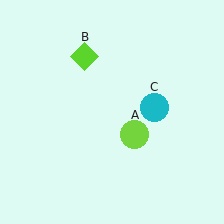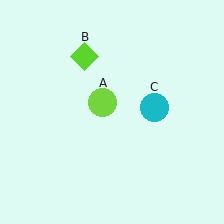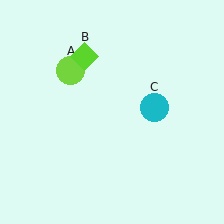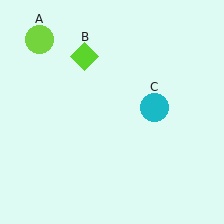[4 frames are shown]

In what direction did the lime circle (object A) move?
The lime circle (object A) moved up and to the left.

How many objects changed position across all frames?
1 object changed position: lime circle (object A).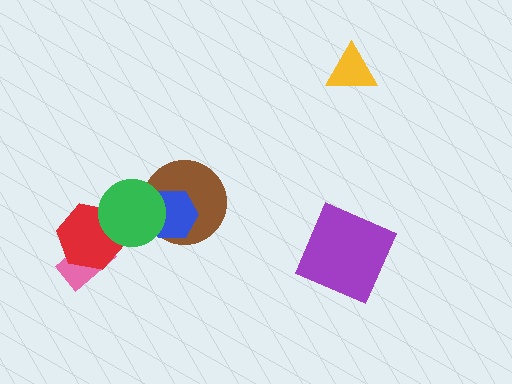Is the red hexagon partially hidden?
Yes, it is partially covered by another shape.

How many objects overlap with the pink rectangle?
1 object overlaps with the pink rectangle.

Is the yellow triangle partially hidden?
No, no other shape covers it.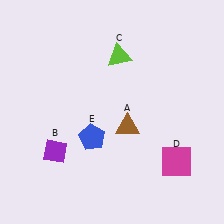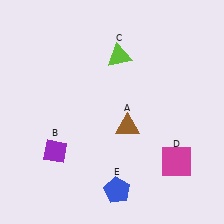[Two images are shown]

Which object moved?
The blue pentagon (E) moved down.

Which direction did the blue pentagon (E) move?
The blue pentagon (E) moved down.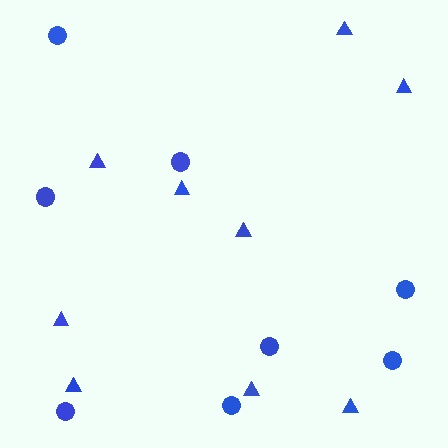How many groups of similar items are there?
There are 2 groups: one group of circles (8) and one group of triangles (9).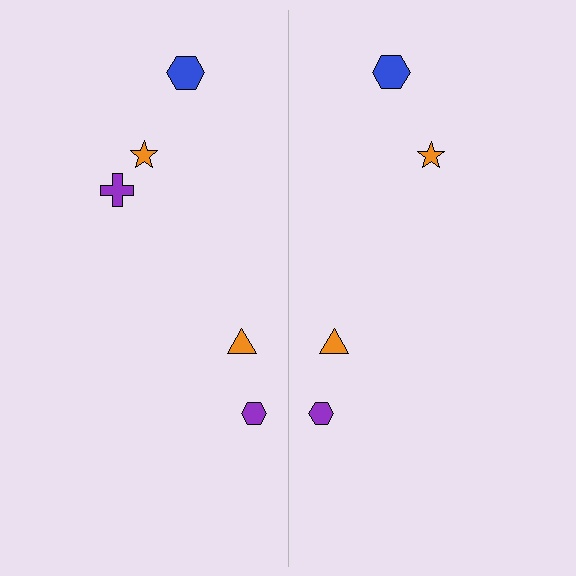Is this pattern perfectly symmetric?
No, the pattern is not perfectly symmetric. A purple cross is missing from the right side.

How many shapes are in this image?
There are 9 shapes in this image.